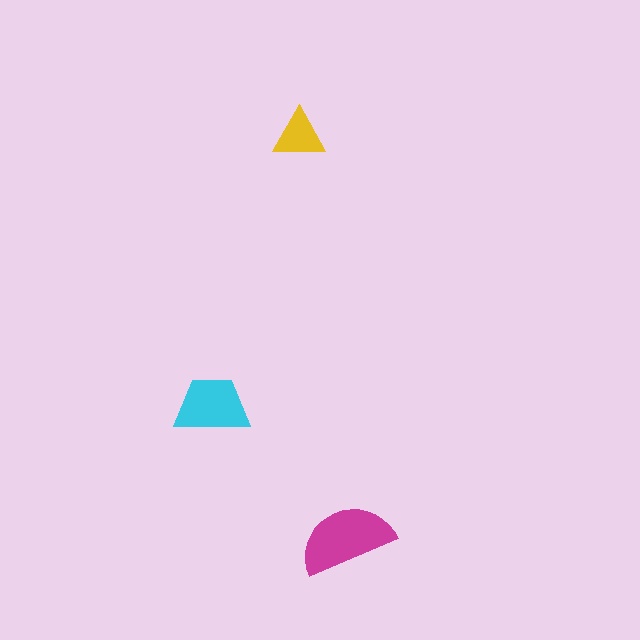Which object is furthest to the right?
The magenta semicircle is rightmost.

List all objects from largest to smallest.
The magenta semicircle, the cyan trapezoid, the yellow triangle.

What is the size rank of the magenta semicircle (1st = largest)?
1st.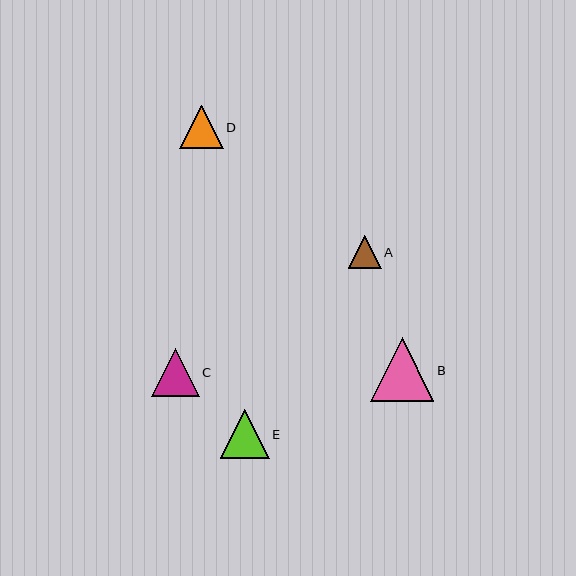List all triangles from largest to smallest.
From largest to smallest: B, E, C, D, A.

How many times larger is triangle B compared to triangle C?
Triangle B is approximately 1.3 times the size of triangle C.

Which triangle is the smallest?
Triangle A is the smallest with a size of approximately 33 pixels.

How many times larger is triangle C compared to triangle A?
Triangle C is approximately 1.5 times the size of triangle A.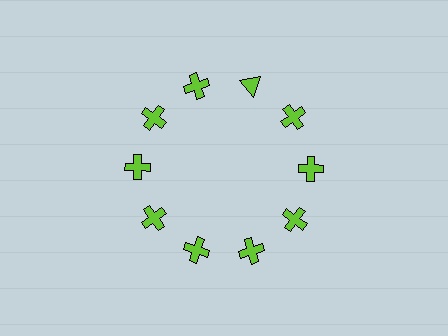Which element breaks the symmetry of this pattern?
The lime triangle at roughly the 1 o'clock position breaks the symmetry. All other shapes are lime crosses.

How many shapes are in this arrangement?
There are 10 shapes arranged in a ring pattern.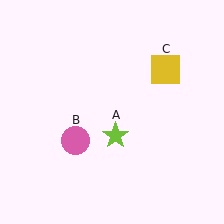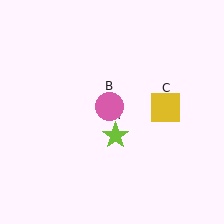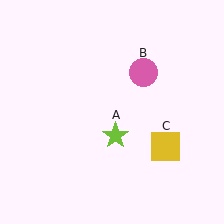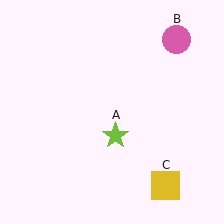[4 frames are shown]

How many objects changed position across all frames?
2 objects changed position: pink circle (object B), yellow square (object C).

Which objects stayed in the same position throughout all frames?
Lime star (object A) remained stationary.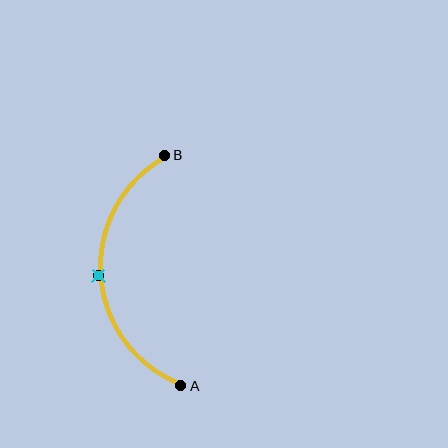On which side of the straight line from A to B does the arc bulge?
The arc bulges to the left of the straight line connecting A and B.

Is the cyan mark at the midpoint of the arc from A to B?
Yes. The cyan mark lies on the arc at equal arc-length from both A and B — it is the arc midpoint.